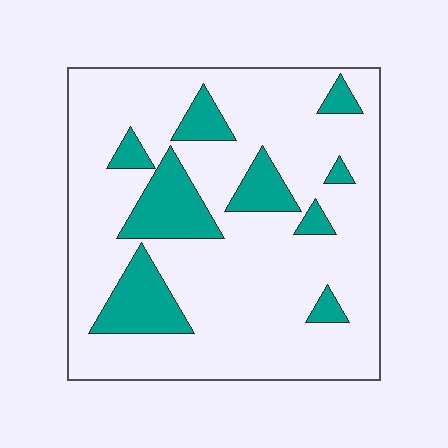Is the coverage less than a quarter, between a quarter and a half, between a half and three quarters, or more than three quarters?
Less than a quarter.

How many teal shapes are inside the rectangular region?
9.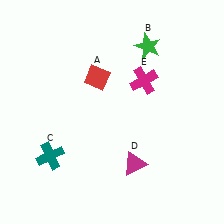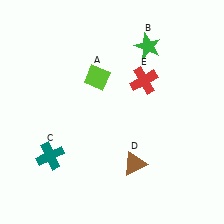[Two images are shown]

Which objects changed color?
A changed from red to lime. D changed from magenta to brown. E changed from magenta to red.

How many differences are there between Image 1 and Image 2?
There are 3 differences between the two images.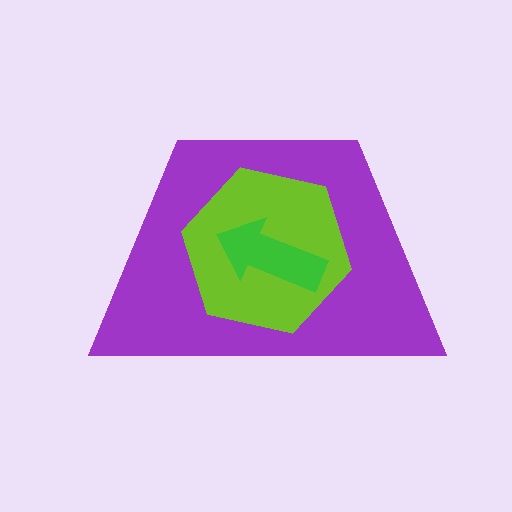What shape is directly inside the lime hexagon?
The green arrow.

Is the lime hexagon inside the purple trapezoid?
Yes.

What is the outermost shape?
The purple trapezoid.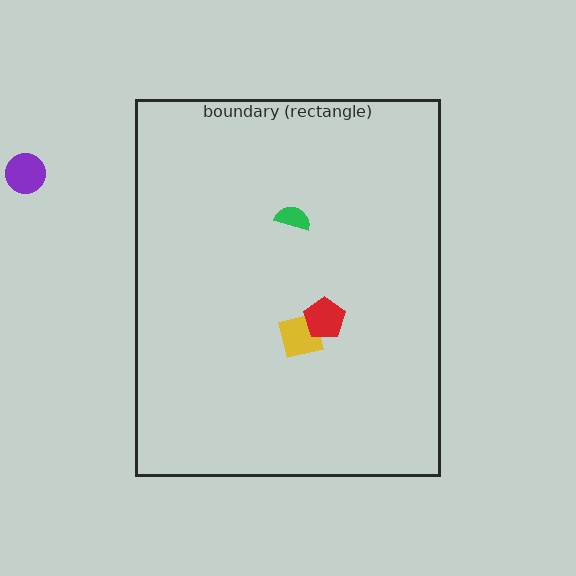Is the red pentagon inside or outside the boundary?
Inside.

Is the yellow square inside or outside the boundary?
Inside.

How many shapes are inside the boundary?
3 inside, 1 outside.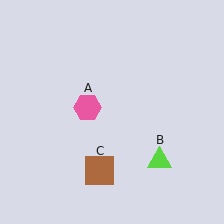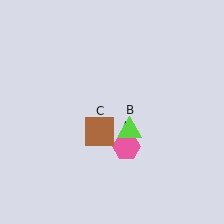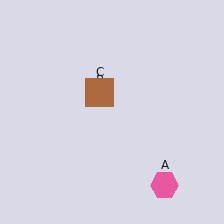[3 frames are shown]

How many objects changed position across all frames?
3 objects changed position: pink hexagon (object A), lime triangle (object B), brown square (object C).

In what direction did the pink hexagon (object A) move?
The pink hexagon (object A) moved down and to the right.